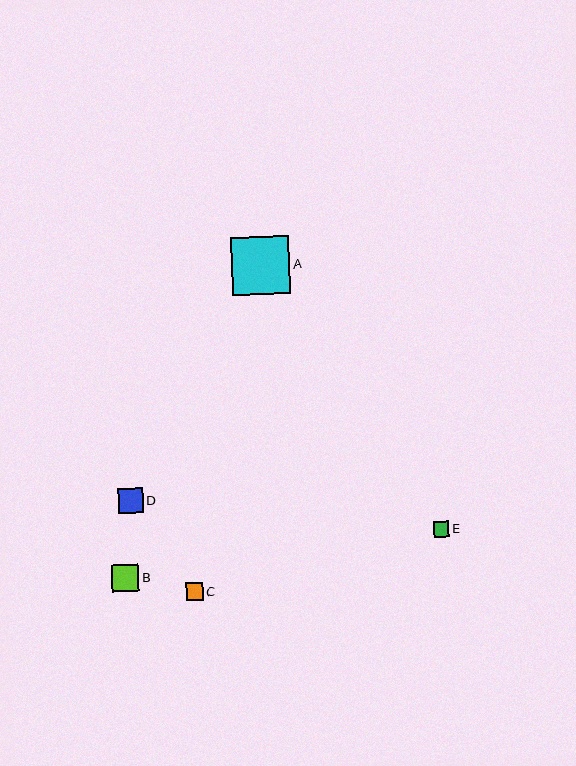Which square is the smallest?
Square E is the smallest with a size of approximately 15 pixels.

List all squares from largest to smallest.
From largest to smallest: A, B, D, C, E.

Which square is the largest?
Square A is the largest with a size of approximately 59 pixels.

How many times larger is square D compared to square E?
Square D is approximately 1.6 times the size of square E.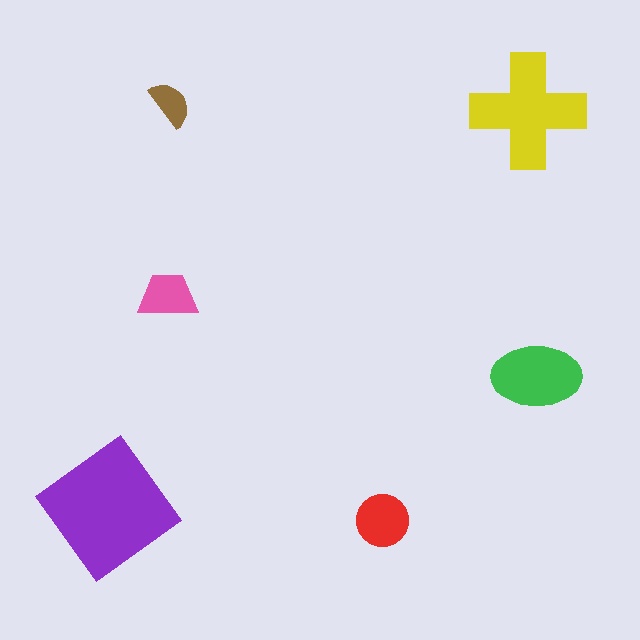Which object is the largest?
The purple diamond.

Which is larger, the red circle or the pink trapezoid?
The red circle.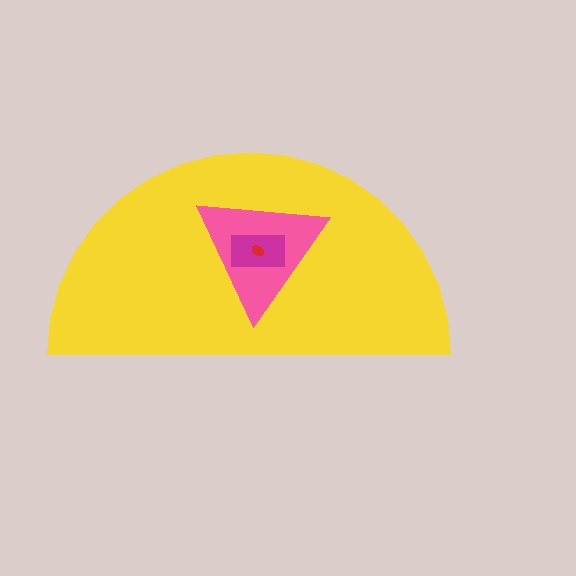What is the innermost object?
The red ellipse.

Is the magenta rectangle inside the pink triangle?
Yes.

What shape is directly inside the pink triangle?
The magenta rectangle.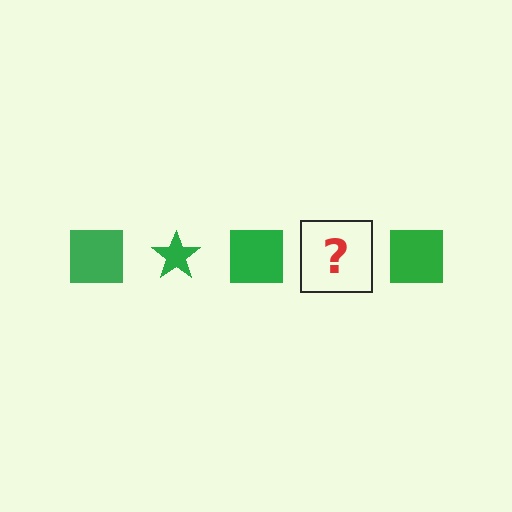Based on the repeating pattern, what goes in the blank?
The blank should be a green star.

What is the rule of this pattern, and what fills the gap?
The rule is that the pattern cycles through square, star shapes in green. The gap should be filled with a green star.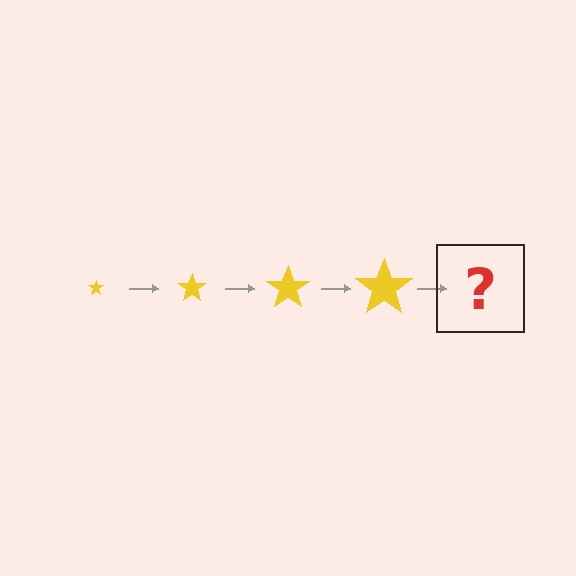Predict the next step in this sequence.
The next step is a yellow star, larger than the previous one.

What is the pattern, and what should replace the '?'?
The pattern is that the star gets progressively larger each step. The '?' should be a yellow star, larger than the previous one.